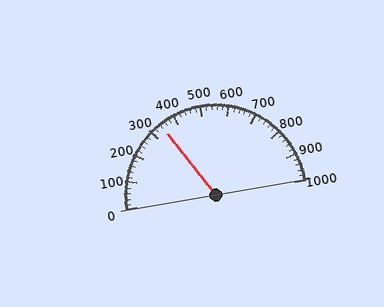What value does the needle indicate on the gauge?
The needle indicates approximately 340.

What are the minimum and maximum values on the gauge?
The gauge ranges from 0 to 1000.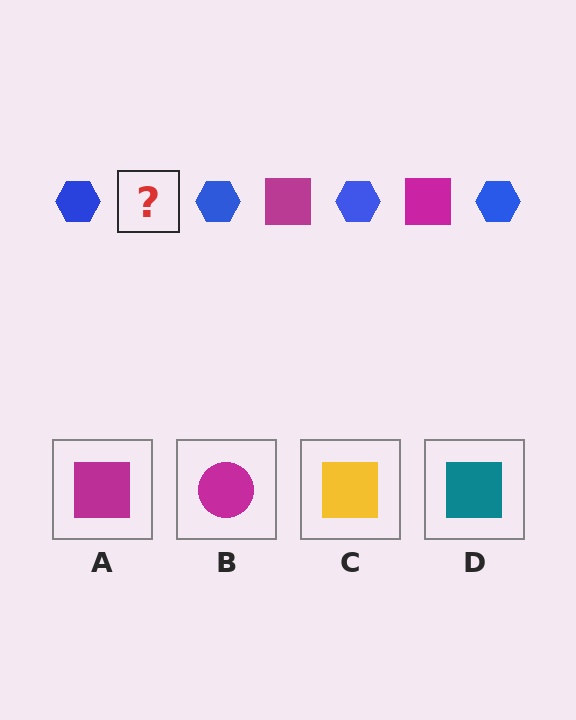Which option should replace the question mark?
Option A.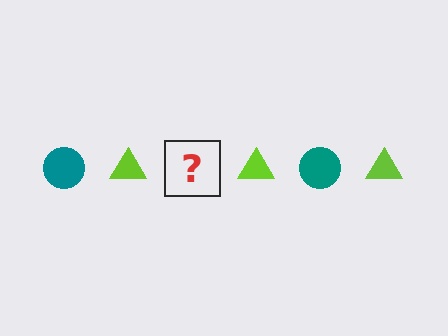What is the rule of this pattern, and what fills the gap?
The rule is that the pattern alternates between teal circle and lime triangle. The gap should be filled with a teal circle.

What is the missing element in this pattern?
The missing element is a teal circle.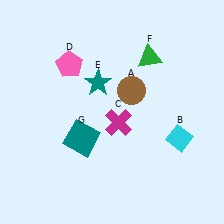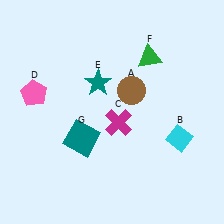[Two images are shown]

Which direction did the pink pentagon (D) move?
The pink pentagon (D) moved left.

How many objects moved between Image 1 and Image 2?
1 object moved between the two images.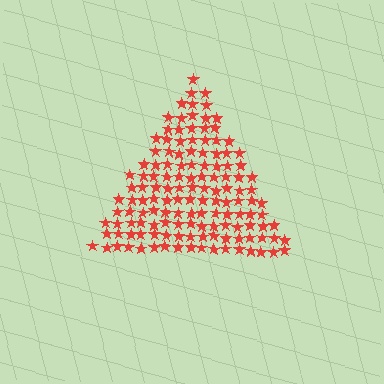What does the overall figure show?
The overall figure shows a triangle.